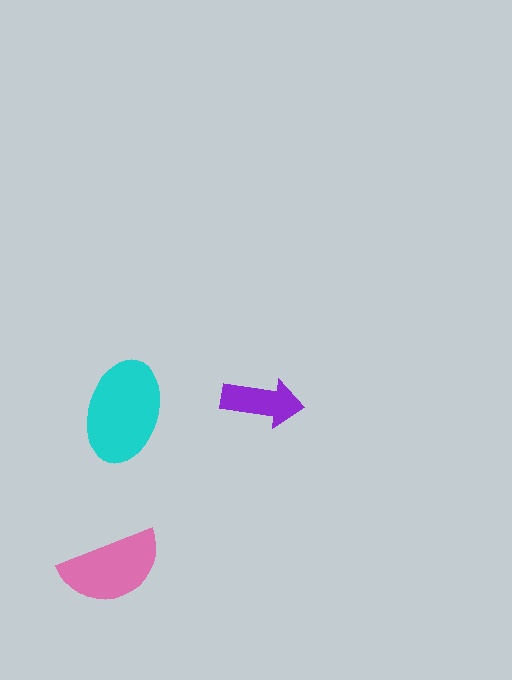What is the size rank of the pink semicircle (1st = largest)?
2nd.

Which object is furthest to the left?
The pink semicircle is leftmost.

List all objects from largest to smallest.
The cyan ellipse, the pink semicircle, the purple arrow.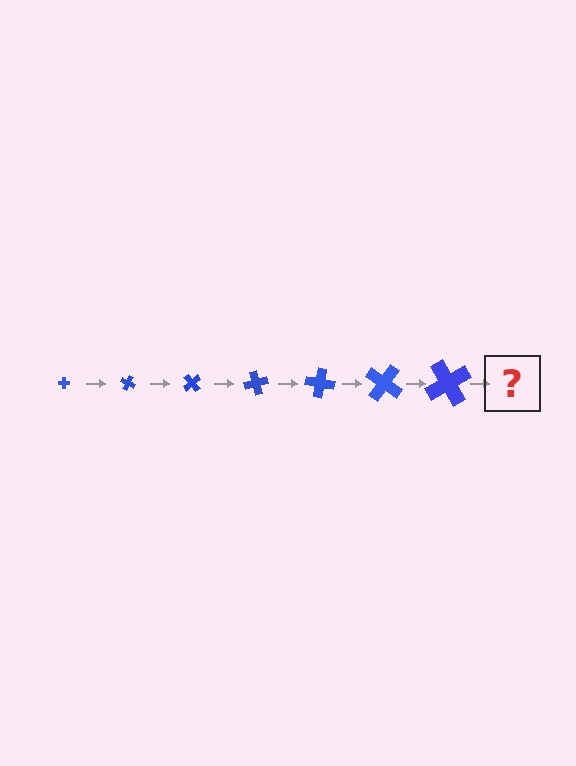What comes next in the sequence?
The next element should be a cross, larger than the previous one and rotated 175 degrees from the start.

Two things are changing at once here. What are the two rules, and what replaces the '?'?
The two rules are that the cross grows larger each step and it rotates 25 degrees each step. The '?' should be a cross, larger than the previous one and rotated 175 degrees from the start.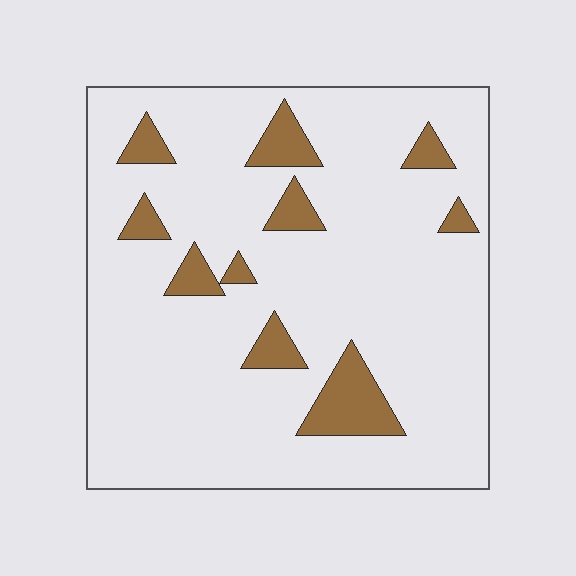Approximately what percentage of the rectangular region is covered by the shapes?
Approximately 10%.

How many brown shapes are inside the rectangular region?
10.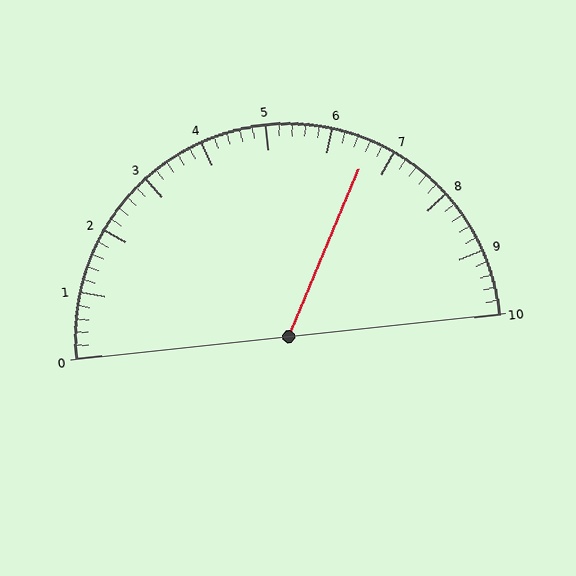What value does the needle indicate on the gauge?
The needle indicates approximately 6.6.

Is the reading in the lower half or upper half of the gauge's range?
The reading is in the upper half of the range (0 to 10).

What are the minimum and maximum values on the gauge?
The gauge ranges from 0 to 10.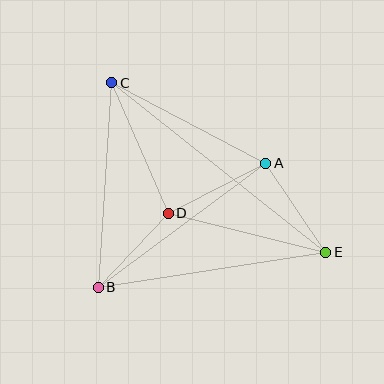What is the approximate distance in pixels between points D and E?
The distance between D and E is approximately 162 pixels.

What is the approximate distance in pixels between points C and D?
The distance between C and D is approximately 142 pixels.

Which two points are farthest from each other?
Points C and E are farthest from each other.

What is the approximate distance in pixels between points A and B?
The distance between A and B is approximately 208 pixels.